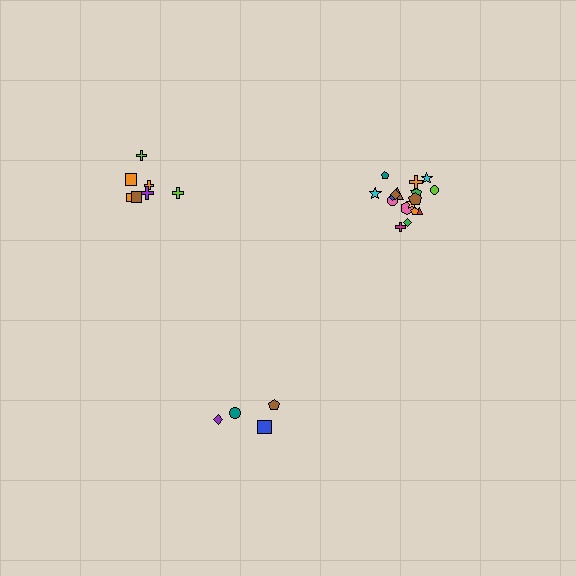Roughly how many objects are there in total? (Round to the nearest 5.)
Roughly 30 objects in total.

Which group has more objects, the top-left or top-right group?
The top-right group.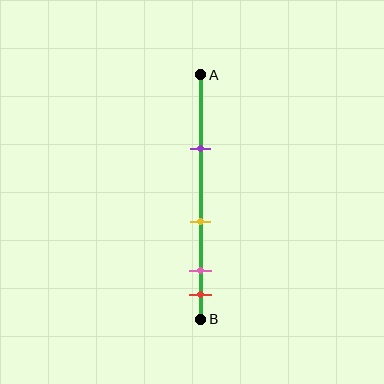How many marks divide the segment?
There are 4 marks dividing the segment.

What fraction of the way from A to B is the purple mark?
The purple mark is approximately 30% (0.3) of the way from A to B.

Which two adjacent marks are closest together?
The pink and red marks are the closest adjacent pair.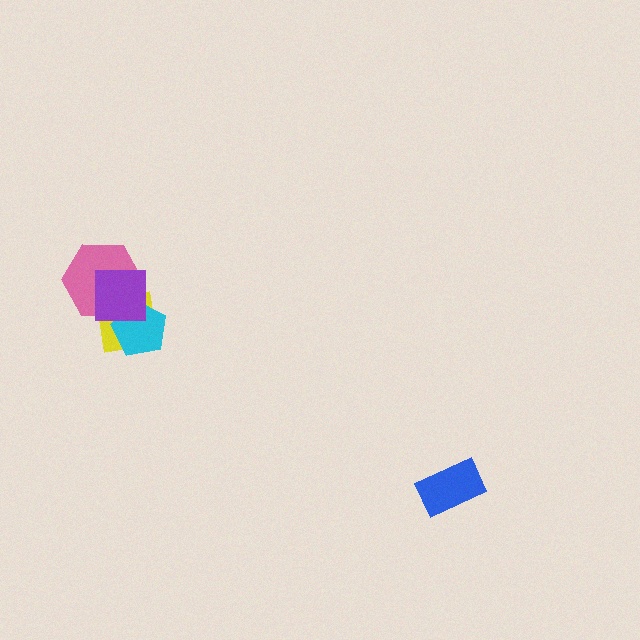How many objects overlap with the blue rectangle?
0 objects overlap with the blue rectangle.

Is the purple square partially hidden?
No, no other shape covers it.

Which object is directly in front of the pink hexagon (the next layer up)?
The cyan pentagon is directly in front of the pink hexagon.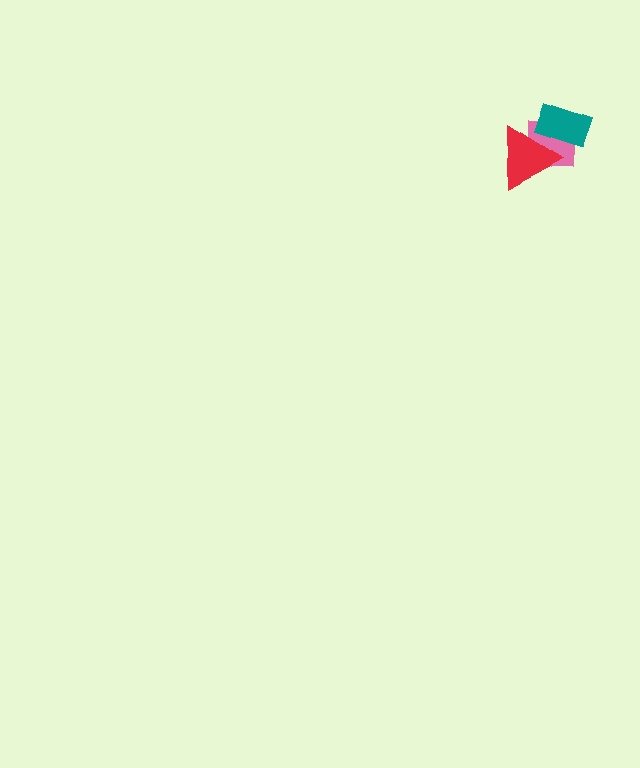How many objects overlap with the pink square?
2 objects overlap with the pink square.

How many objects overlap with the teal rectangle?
2 objects overlap with the teal rectangle.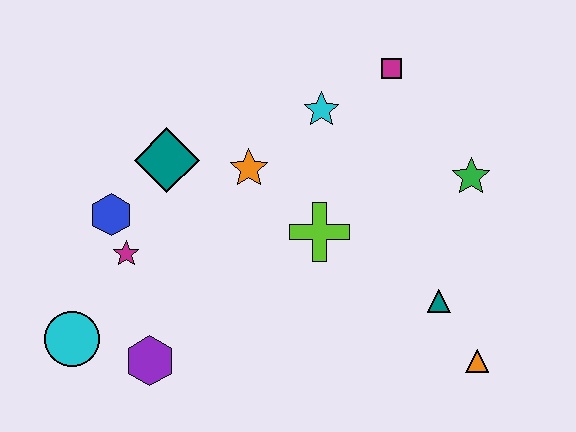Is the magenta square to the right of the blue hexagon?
Yes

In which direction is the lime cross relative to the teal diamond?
The lime cross is to the right of the teal diamond.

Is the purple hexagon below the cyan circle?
Yes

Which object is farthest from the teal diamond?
The orange triangle is farthest from the teal diamond.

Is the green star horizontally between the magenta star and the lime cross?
No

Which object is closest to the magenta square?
The cyan star is closest to the magenta square.